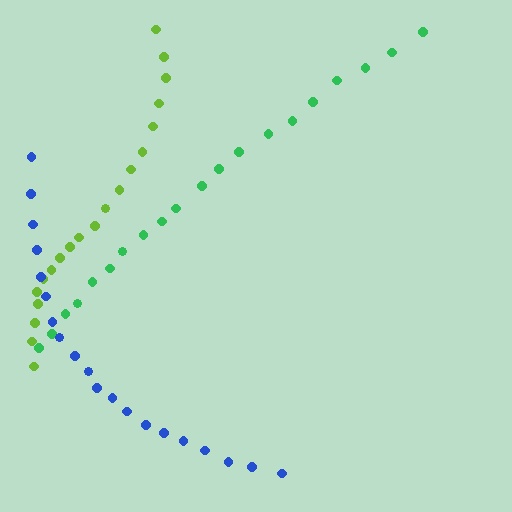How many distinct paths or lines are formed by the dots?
There are 3 distinct paths.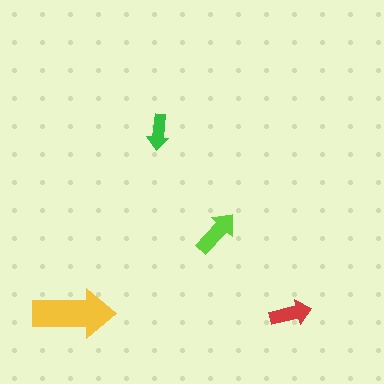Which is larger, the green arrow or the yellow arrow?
The yellow one.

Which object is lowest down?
The red arrow is bottommost.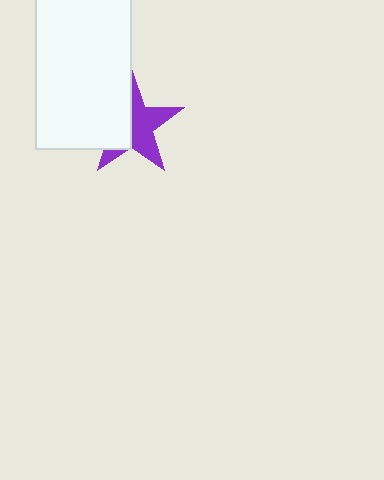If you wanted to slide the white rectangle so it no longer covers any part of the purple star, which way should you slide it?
Slide it left — that is the most direct way to separate the two shapes.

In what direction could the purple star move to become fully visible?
The purple star could move right. That would shift it out from behind the white rectangle entirely.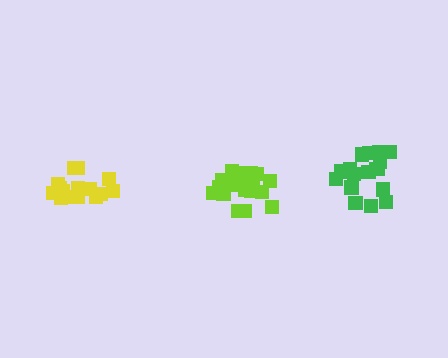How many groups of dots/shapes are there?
There are 3 groups.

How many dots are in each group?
Group 1: 16 dots, Group 2: 17 dots, Group 3: 20 dots (53 total).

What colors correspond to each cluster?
The clusters are colored: yellow, green, lime.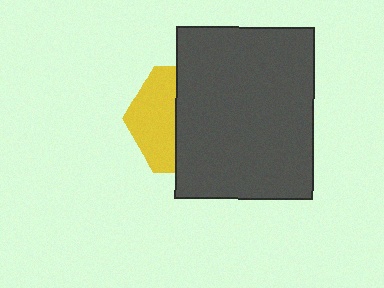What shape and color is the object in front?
The object in front is a dark gray rectangle.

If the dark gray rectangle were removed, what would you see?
You would see the complete yellow hexagon.